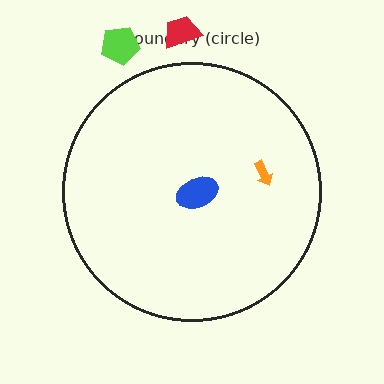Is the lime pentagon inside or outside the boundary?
Outside.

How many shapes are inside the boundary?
2 inside, 2 outside.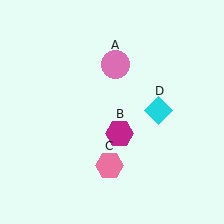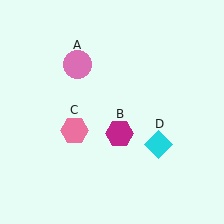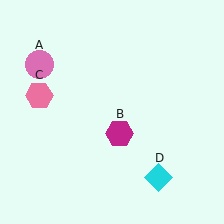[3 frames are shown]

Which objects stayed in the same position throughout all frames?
Magenta hexagon (object B) remained stationary.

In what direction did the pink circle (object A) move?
The pink circle (object A) moved left.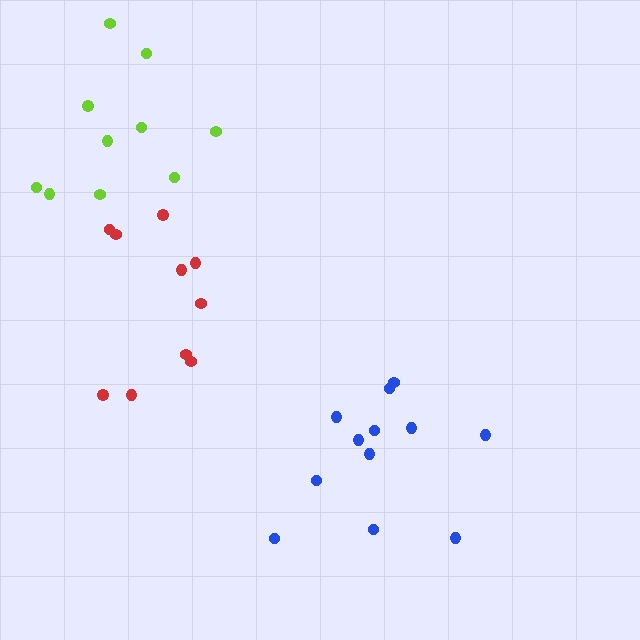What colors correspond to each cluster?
The clusters are colored: blue, red, lime.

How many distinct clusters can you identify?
There are 3 distinct clusters.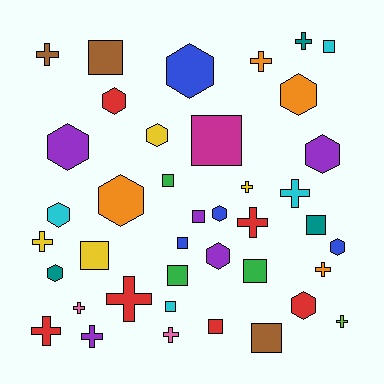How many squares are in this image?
There are 13 squares.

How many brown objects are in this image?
There are 3 brown objects.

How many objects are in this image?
There are 40 objects.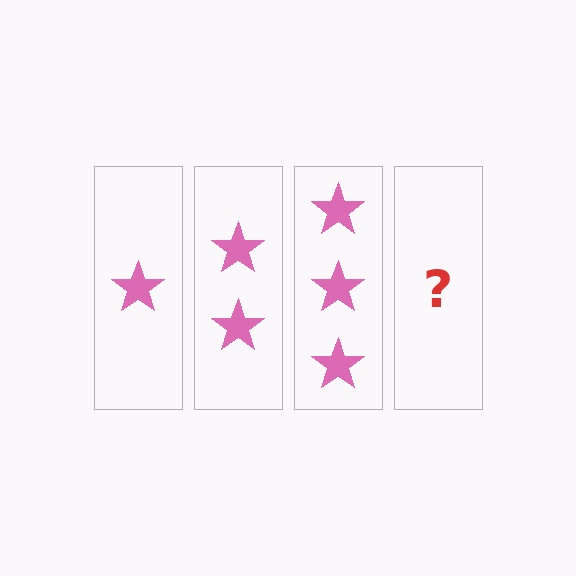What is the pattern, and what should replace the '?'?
The pattern is that each step adds one more star. The '?' should be 4 stars.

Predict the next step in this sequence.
The next step is 4 stars.